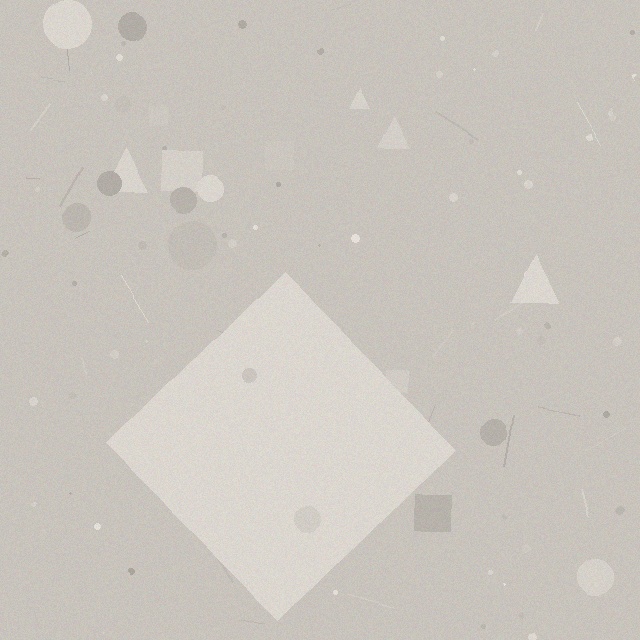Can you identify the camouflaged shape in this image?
The camouflaged shape is a diamond.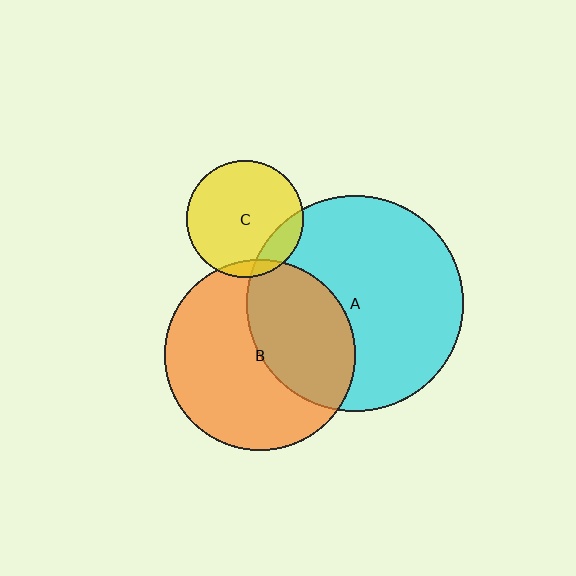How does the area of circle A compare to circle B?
Approximately 1.3 times.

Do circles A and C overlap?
Yes.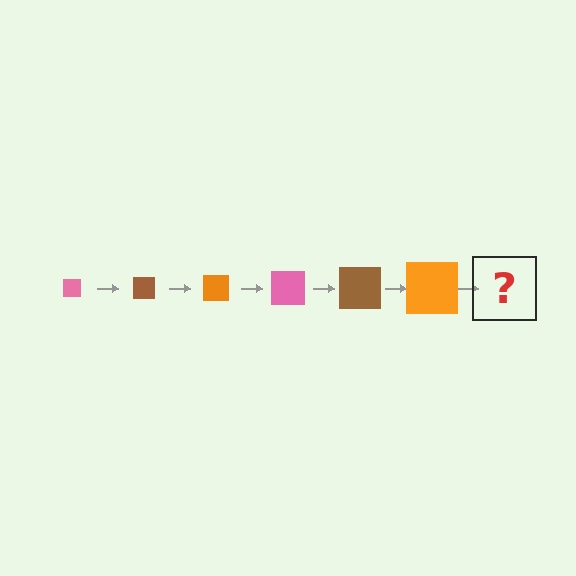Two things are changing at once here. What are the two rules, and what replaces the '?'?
The two rules are that the square grows larger each step and the color cycles through pink, brown, and orange. The '?' should be a pink square, larger than the previous one.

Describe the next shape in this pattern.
It should be a pink square, larger than the previous one.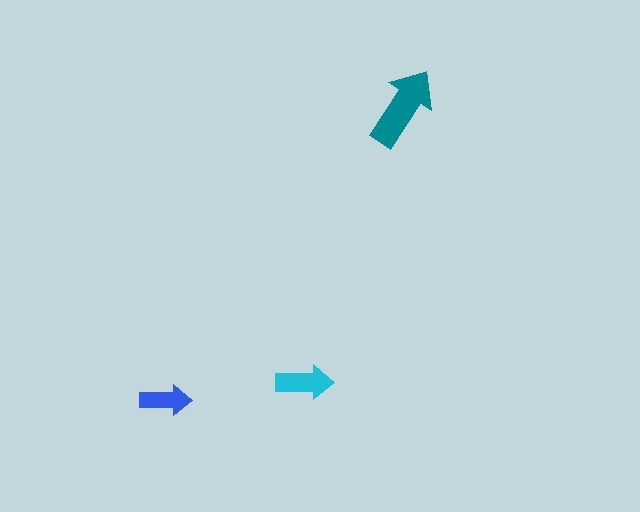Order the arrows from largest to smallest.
the teal one, the cyan one, the blue one.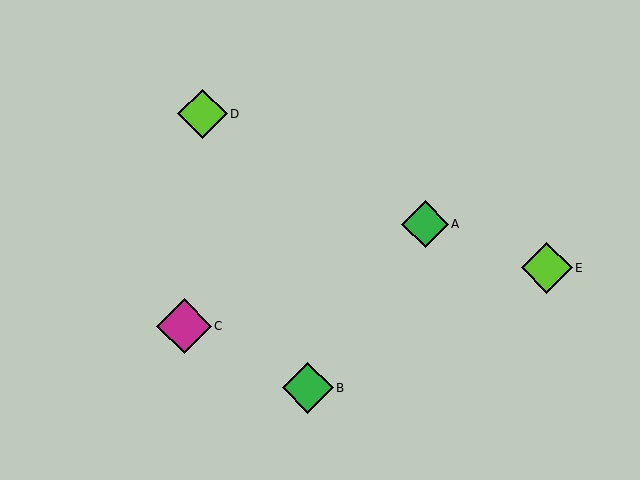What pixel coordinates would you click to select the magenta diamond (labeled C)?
Click at (184, 326) to select the magenta diamond C.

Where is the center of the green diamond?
The center of the green diamond is at (308, 388).